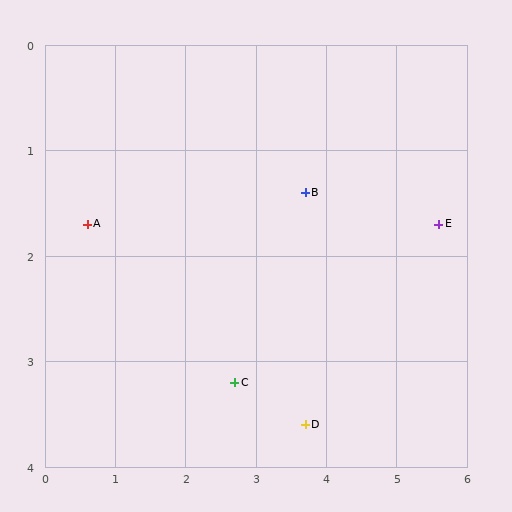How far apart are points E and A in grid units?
Points E and A are about 5.0 grid units apart.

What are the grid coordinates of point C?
Point C is at approximately (2.7, 3.2).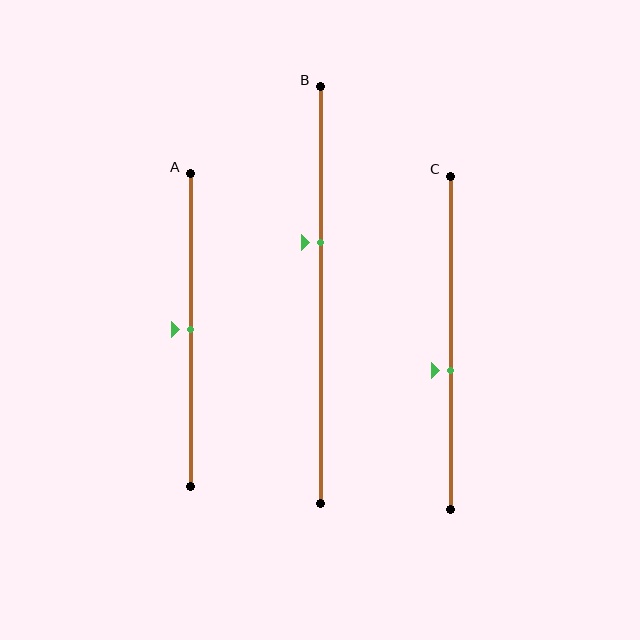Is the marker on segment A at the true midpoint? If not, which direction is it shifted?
Yes, the marker on segment A is at the true midpoint.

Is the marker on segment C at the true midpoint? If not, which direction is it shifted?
No, the marker on segment C is shifted downward by about 8% of the segment length.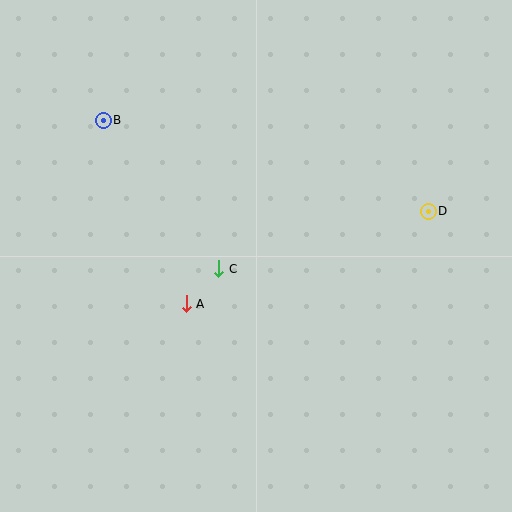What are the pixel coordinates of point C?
Point C is at (219, 269).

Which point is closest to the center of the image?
Point C at (219, 269) is closest to the center.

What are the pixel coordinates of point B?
Point B is at (103, 120).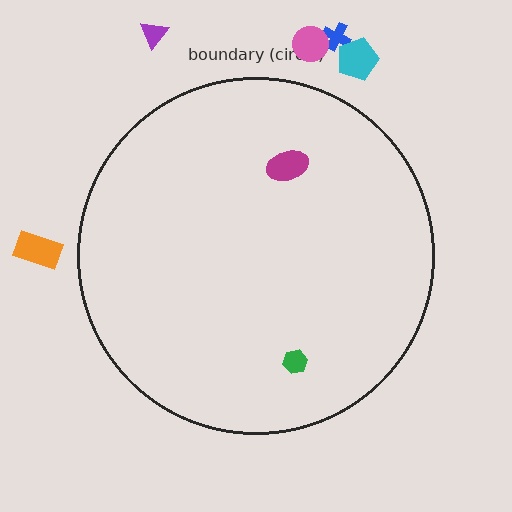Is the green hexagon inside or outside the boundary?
Inside.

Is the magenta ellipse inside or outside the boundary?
Inside.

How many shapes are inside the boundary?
2 inside, 5 outside.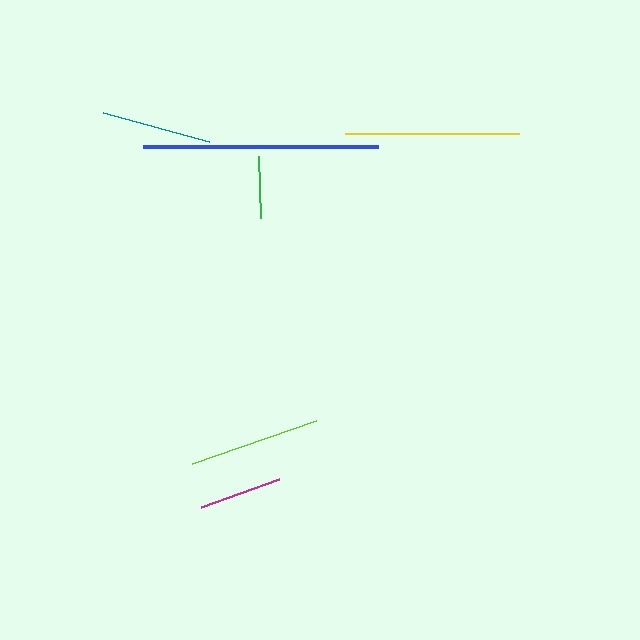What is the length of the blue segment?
The blue segment is approximately 235 pixels long.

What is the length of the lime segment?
The lime segment is approximately 132 pixels long.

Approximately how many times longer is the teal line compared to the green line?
The teal line is approximately 1.8 times the length of the green line.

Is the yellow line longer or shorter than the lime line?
The yellow line is longer than the lime line.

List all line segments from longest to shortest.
From longest to shortest: blue, yellow, lime, teal, magenta, green.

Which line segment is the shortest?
The green line is the shortest at approximately 62 pixels.